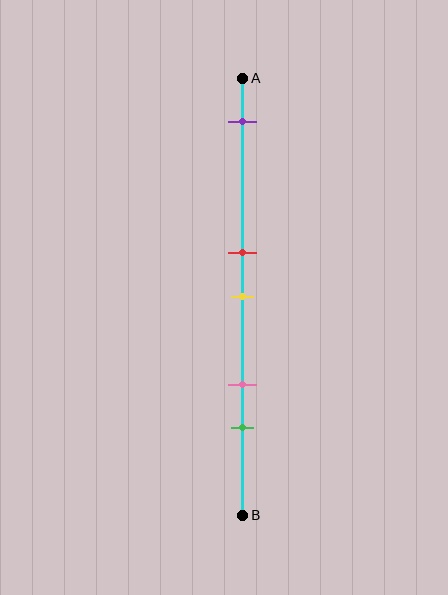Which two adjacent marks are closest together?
The red and yellow marks are the closest adjacent pair.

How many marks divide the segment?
There are 5 marks dividing the segment.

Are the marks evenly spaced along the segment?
No, the marks are not evenly spaced.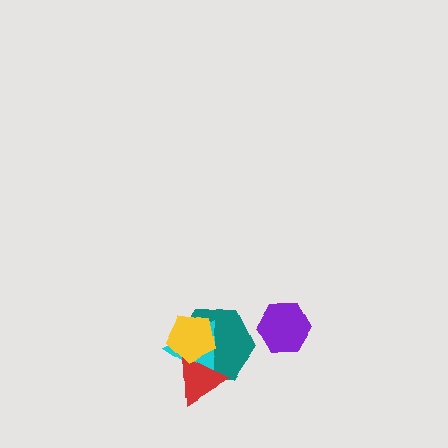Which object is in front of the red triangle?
The yellow pentagon is in front of the red triangle.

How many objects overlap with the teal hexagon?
3 objects overlap with the teal hexagon.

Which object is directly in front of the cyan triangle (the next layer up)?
The red triangle is directly in front of the cyan triangle.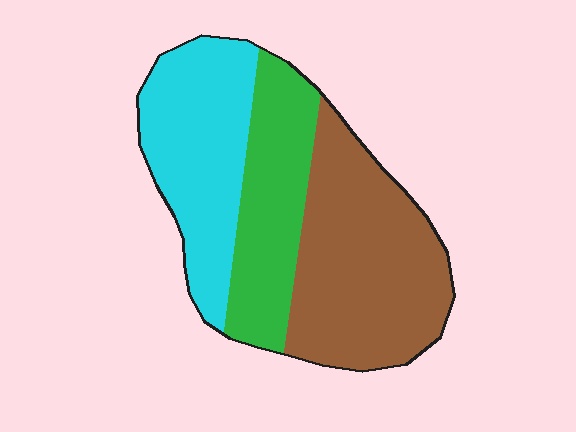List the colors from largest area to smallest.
From largest to smallest: brown, cyan, green.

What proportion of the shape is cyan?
Cyan covers 32% of the shape.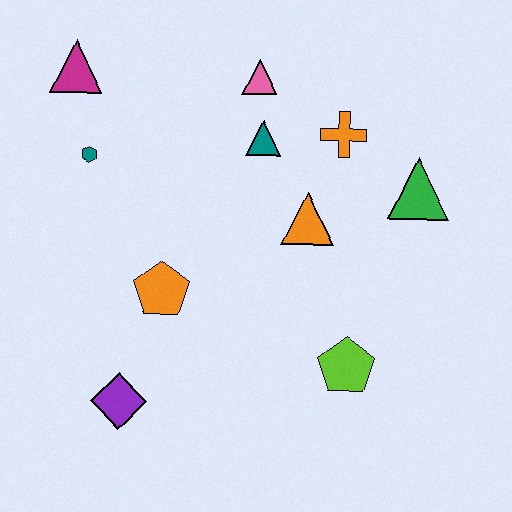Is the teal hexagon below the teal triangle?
Yes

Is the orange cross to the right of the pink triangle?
Yes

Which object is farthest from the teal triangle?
The purple diamond is farthest from the teal triangle.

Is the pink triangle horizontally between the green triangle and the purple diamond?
Yes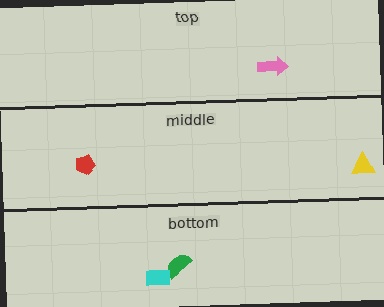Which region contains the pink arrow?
The top region.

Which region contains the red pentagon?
The middle region.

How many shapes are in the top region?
1.